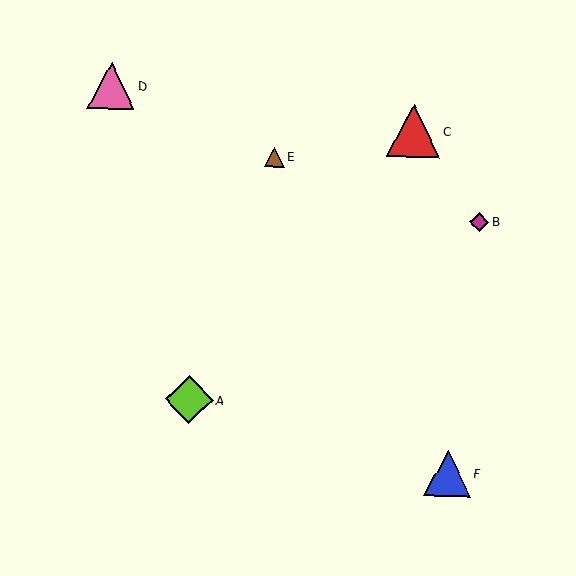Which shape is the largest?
The red triangle (labeled C) is the largest.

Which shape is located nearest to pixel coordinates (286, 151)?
The brown triangle (labeled E) at (274, 157) is nearest to that location.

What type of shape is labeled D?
Shape D is a pink triangle.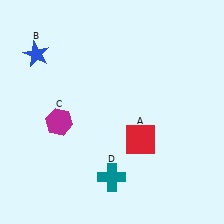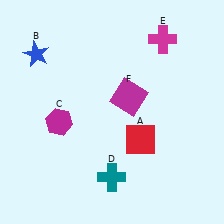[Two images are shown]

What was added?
A magenta cross (E), a magenta square (F) were added in Image 2.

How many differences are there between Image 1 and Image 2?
There are 2 differences between the two images.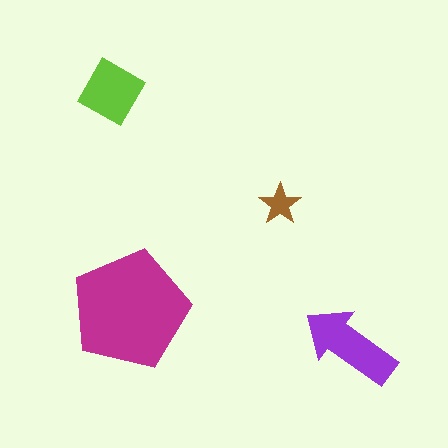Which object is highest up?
The lime square is topmost.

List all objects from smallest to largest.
The brown star, the lime square, the purple arrow, the magenta pentagon.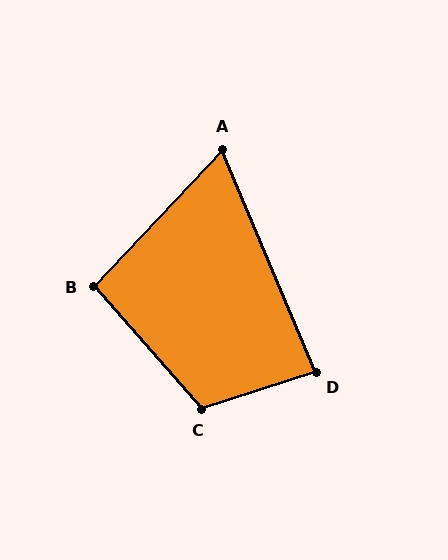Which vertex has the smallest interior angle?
A, at approximately 66 degrees.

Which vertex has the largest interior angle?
C, at approximately 114 degrees.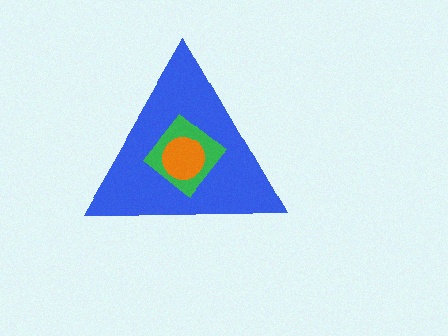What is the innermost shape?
The orange circle.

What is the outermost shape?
The blue triangle.